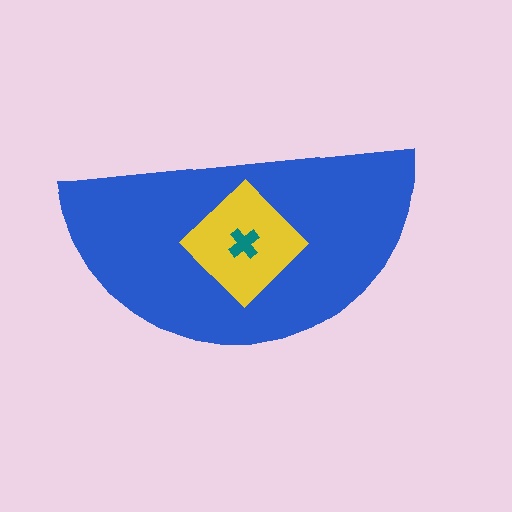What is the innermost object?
The teal cross.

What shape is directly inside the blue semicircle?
The yellow diamond.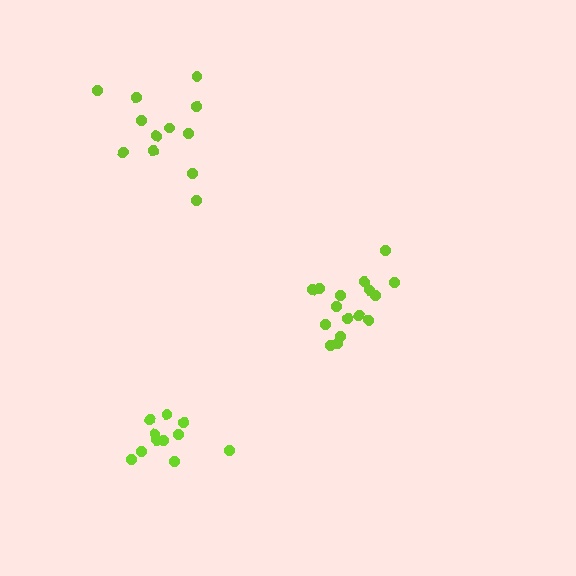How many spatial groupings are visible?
There are 3 spatial groupings.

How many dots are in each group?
Group 1: 12 dots, Group 2: 11 dots, Group 3: 16 dots (39 total).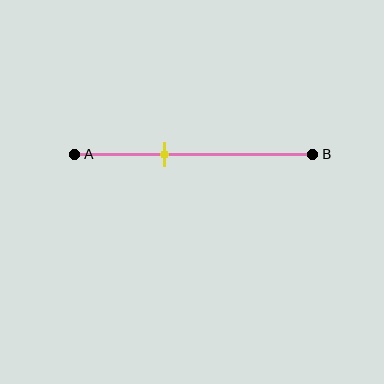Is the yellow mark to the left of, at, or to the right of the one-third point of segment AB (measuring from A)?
The yellow mark is to the right of the one-third point of segment AB.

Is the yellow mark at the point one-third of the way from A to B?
No, the mark is at about 40% from A, not at the 33% one-third point.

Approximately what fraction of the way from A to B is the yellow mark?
The yellow mark is approximately 40% of the way from A to B.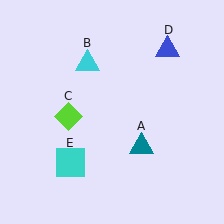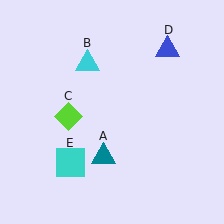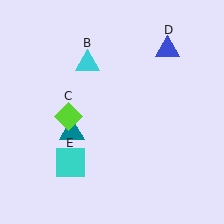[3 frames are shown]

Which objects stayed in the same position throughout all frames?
Cyan triangle (object B) and lime diamond (object C) and blue triangle (object D) and cyan square (object E) remained stationary.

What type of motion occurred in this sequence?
The teal triangle (object A) rotated clockwise around the center of the scene.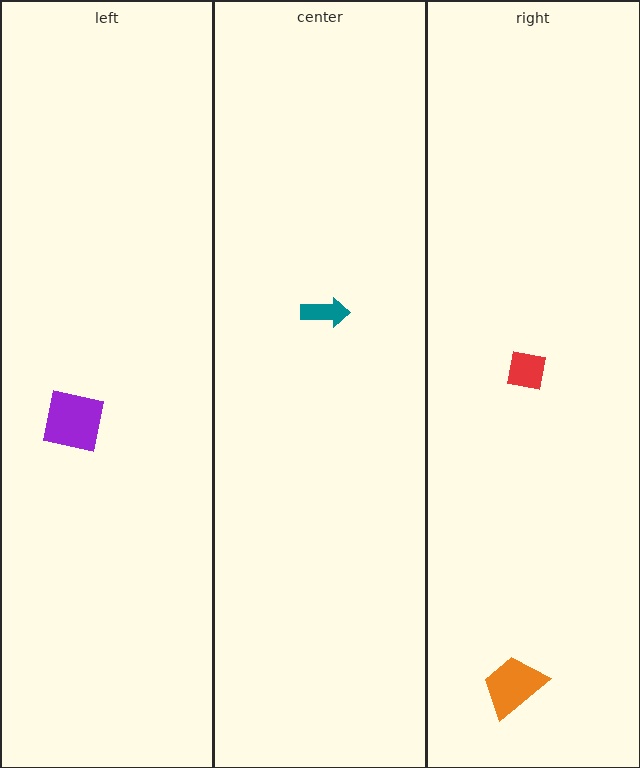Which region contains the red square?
The right region.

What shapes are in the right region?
The red square, the orange trapezoid.